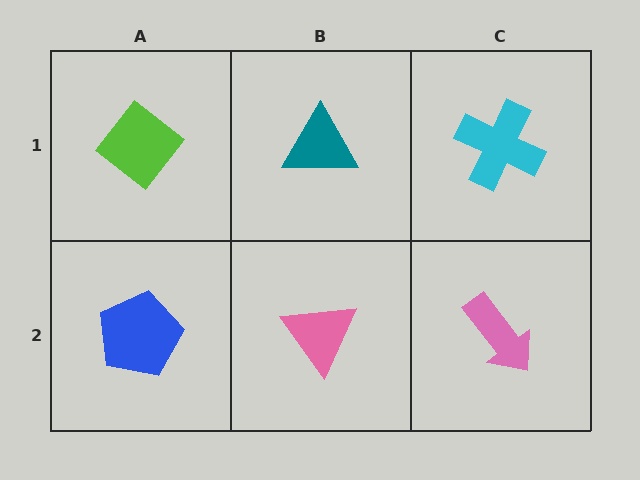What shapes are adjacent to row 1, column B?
A pink triangle (row 2, column B), a lime diamond (row 1, column A), a cyan cross (row 1, column C).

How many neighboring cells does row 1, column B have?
3.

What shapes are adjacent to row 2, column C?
A cyan cross (row 1, column C), a pink triangle (row 2, column B).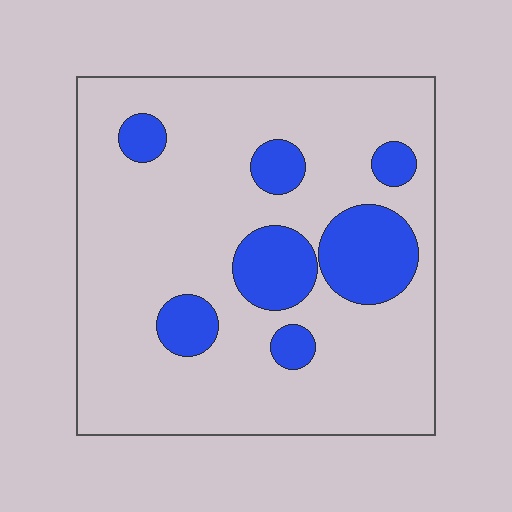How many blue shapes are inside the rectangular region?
7.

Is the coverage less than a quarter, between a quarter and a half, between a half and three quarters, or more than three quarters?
Less than a quarter.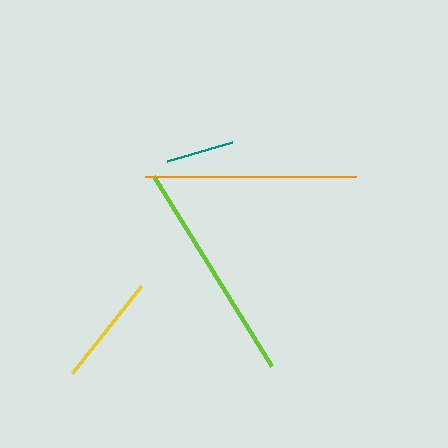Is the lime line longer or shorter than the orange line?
The lime line is longer than the orange line.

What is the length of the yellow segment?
The yellow segment is approximately 111 pixels long.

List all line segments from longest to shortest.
From longest to shortest: lime, orange, yellow, teal.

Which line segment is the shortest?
The teal line is the shortest at approximately 68 pixels.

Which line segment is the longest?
The lime line is the longest at approximately 223 pixels.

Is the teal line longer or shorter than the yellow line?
The yellow line is longer than the teal line.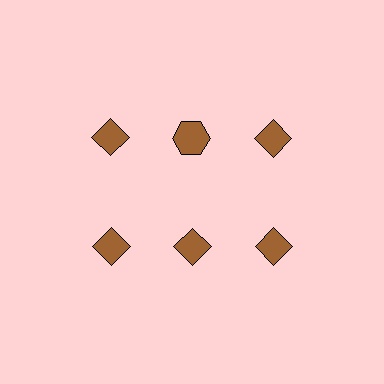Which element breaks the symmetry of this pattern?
The brown hexagon in the top row, second from left column breaks the symmetry. All other shapes are brown diamonds.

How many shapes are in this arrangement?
There are 6 shapes arranged in a grid pattern.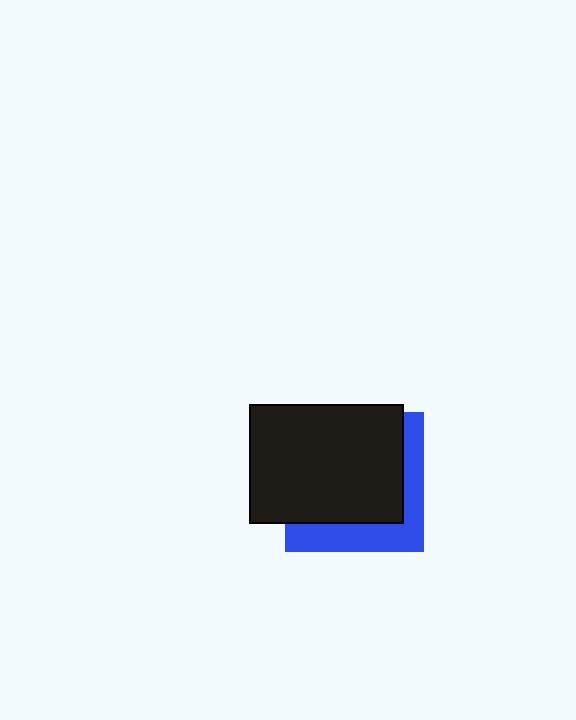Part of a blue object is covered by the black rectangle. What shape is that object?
It is a square.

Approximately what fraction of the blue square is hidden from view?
Roughly 68% of the blue square is hidden behind the black rectangle.